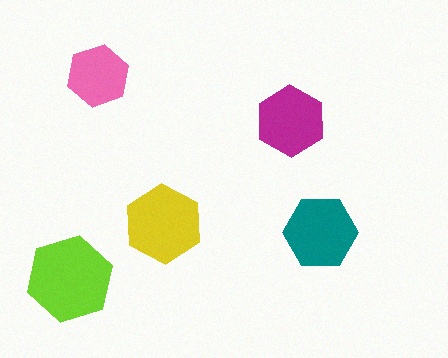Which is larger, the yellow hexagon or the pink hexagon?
The yellow one.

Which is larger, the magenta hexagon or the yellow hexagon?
The yellow one.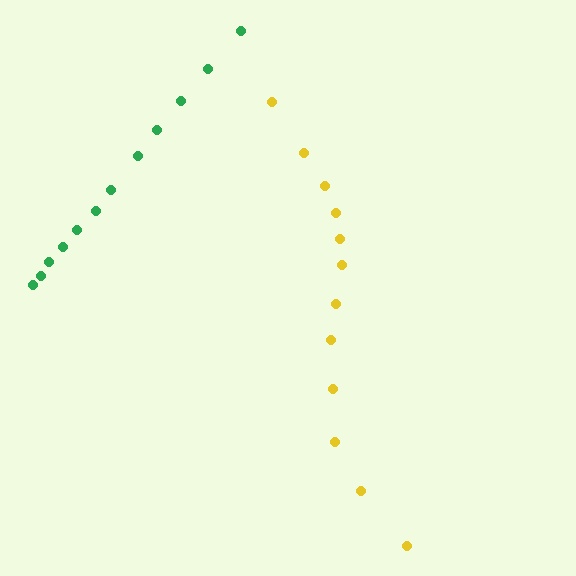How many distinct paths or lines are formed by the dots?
There are 2 distinct paths.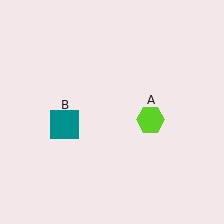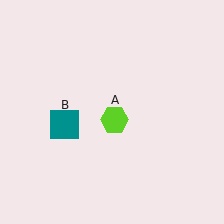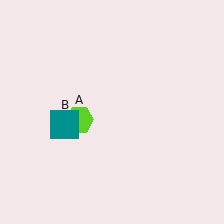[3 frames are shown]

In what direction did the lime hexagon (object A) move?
The lime hexagon (object A) moved left.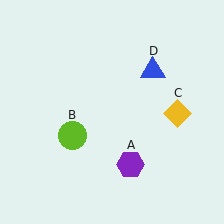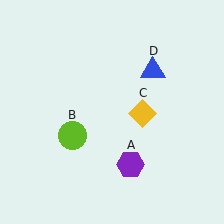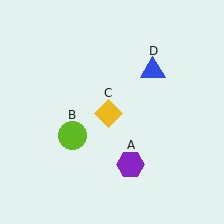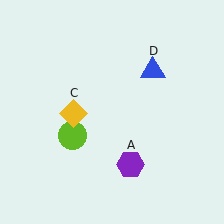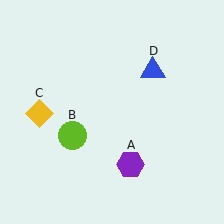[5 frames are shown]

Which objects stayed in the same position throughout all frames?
Purple hexagon (object A) and lime circle (object B) and blue triangle (object D) remained stationary.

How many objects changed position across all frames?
1 object changed position: yellow diamond (object C).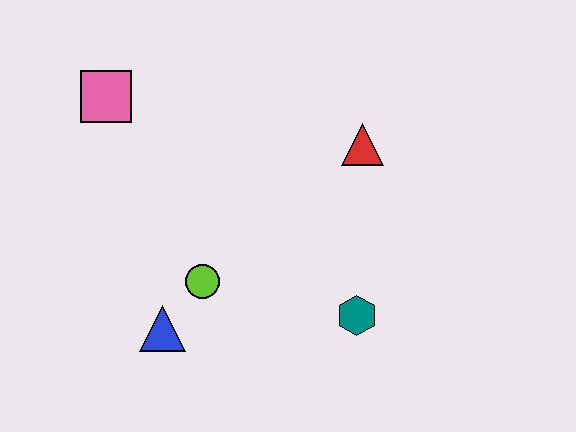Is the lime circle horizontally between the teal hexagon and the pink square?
Yes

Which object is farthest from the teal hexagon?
The pink square is farthest from the teal hexagon.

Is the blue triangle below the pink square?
Yes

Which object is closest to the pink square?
The lime circle is closest to the pink square.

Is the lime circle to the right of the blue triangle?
Yes